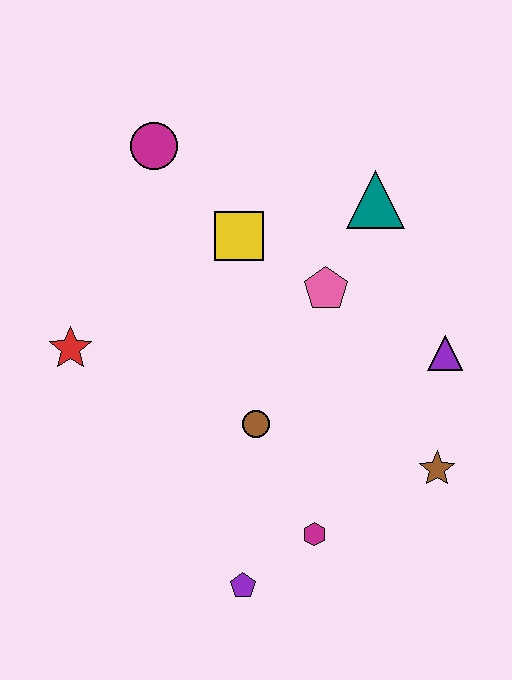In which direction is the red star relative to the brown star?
The red star is to the left of the brown star.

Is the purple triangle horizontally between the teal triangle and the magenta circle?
No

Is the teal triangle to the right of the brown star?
No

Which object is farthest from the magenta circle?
The purple pentagon is farthest from the magenta circle.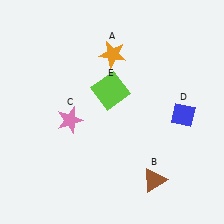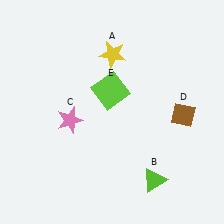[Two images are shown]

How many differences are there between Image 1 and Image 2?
There are 3 differences between the two images.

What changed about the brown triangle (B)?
In Image 1, B is brown. In Image 2, it changed to lime.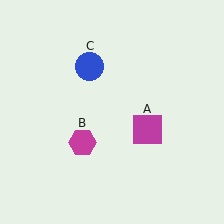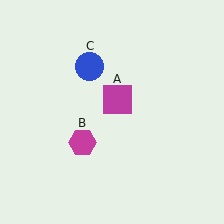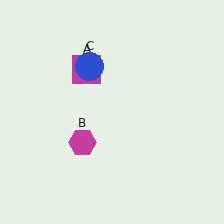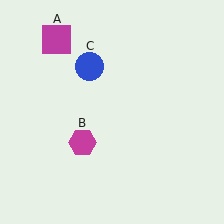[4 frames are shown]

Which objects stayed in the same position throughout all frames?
Magenta hexagon (object B) and blue circle (object C) remained stationary.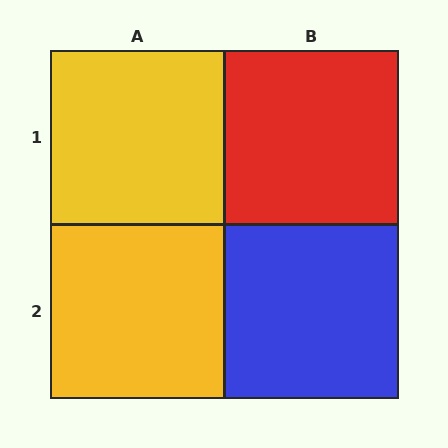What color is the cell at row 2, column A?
Yellow.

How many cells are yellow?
2 cells are yellow.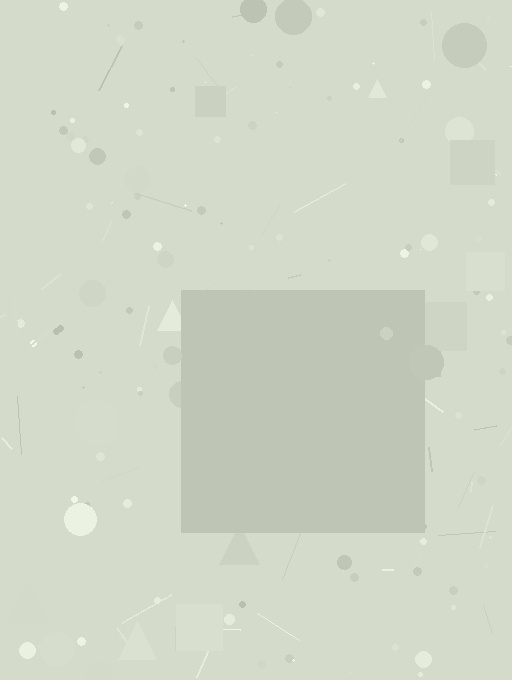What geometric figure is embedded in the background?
A square is embedded in the background.